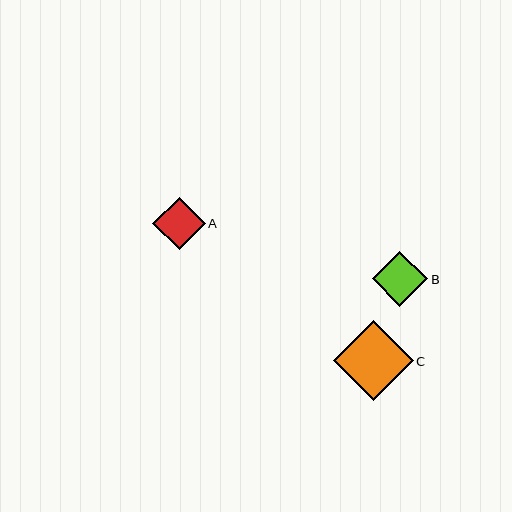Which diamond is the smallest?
Diamond A is the smallest with a size of approximately 52 pixels.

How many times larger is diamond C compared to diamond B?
Diamond C is approximately 1.4 times the size of diamond B.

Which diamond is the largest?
Diamond C is the largest with a size of approximately 80 pixels.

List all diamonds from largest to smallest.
From largest to smallest: C, B, A.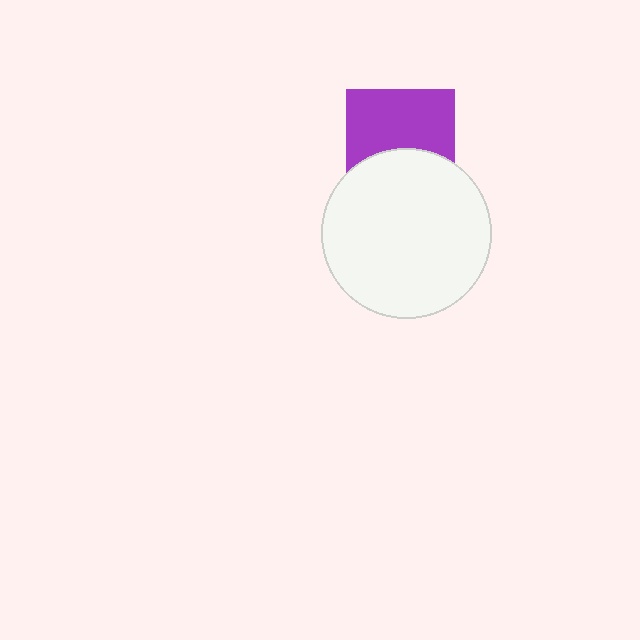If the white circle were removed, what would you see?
You would see the complete purple square.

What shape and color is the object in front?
The object in front is a white circle.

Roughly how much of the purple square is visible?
About half of it is visible (roughly 60%).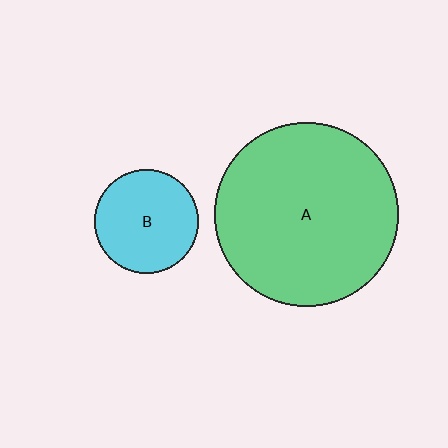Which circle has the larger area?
Circle A (green).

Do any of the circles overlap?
No, none of the circles overlap.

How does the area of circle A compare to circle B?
Approximately 3.1 times.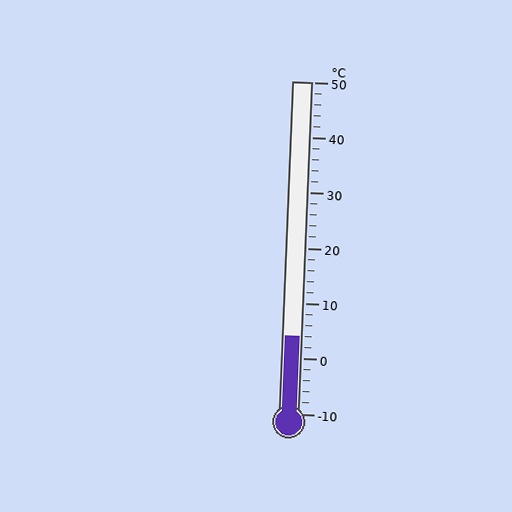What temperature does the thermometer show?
The thermometer shows approximately 4°C.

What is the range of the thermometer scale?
The thermometer scale ranges from -10°C to 50°C.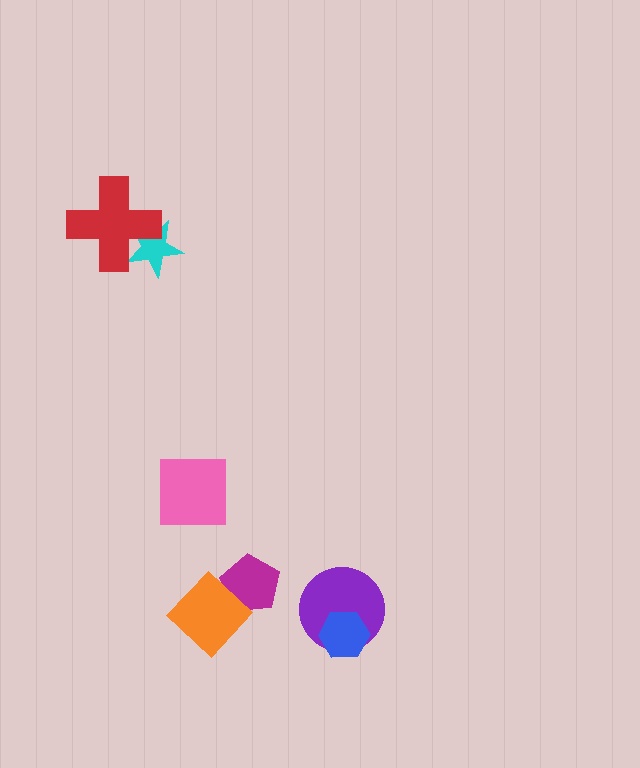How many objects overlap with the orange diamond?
1 object overlaps with the orange diamond.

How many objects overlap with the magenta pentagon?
1 object overlaps with the magenta pentagon.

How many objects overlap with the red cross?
1 object overlaps with the red cross.